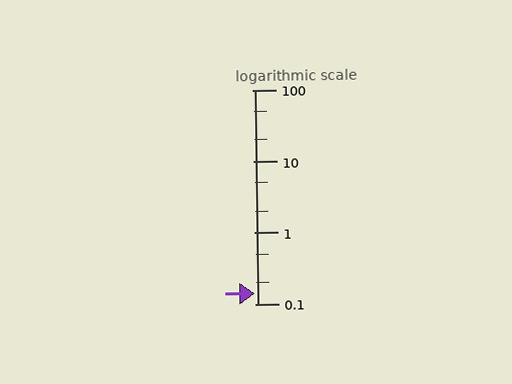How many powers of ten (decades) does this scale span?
The scale spans 3 decades, from 0.1 to 100.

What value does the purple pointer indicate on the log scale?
The pointer indicates approximately 0.14.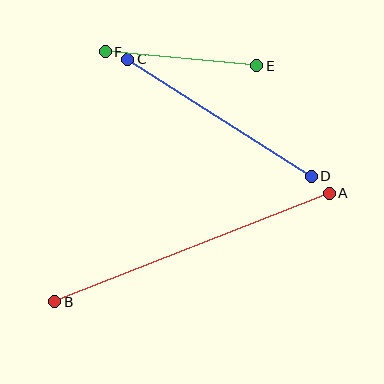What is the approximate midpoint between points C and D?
The midpoint is at approximately (219, 118) pixels.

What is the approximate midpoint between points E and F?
The midpoint is at approximately (181, 59) pixels.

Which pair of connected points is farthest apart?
Points A and B are farthest apart.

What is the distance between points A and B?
The distance is approximately 295 pixels.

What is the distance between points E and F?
The distance is approximately 152 pixels.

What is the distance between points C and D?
The distance is approximately 218 pixels.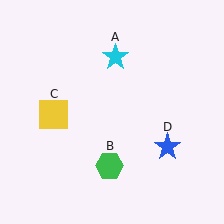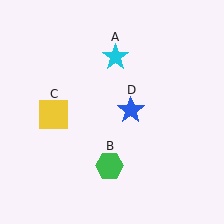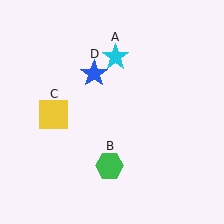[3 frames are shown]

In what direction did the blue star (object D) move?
The blue star (object D) moved up and to the left.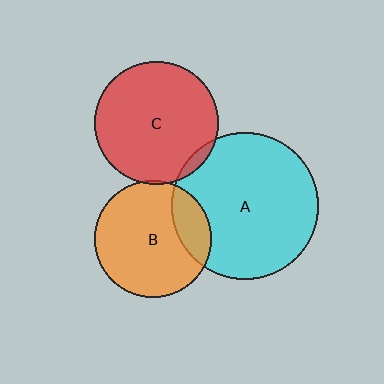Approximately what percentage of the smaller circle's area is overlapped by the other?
Approximately 5%.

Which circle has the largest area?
Circle A (cyan).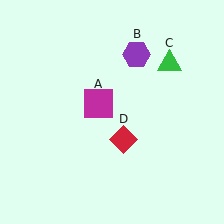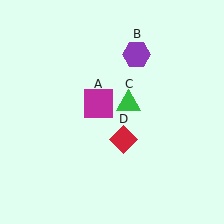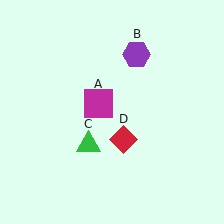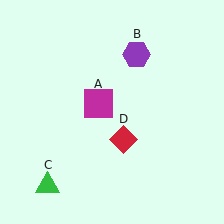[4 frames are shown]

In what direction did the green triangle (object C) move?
The green triangle (object C) moved down and to the left.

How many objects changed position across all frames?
1 object changed position: green triangle (object C).